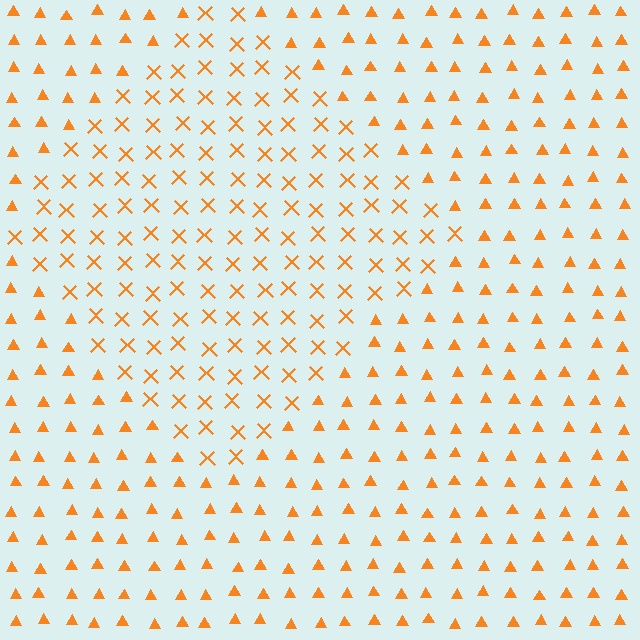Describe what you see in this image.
The image is filled with small orange elements arranged in a uniform grid. A diamond-shaped region contains X marks, while the surrounding area contains triangles. The boundary is defined purely by the change in element shape.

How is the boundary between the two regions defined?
The boundary is defined by a change in element shape: X marks inside vs. triangles outside. All elements share the same color and spacing.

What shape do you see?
I see a diamond.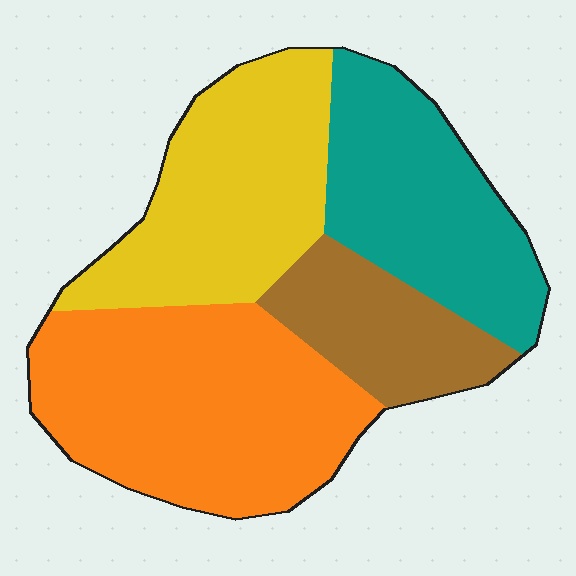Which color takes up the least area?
Brown, at roughly 15%.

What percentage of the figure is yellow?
Yellow covers 27% of the figure.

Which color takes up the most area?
Orange, at roughly 35%.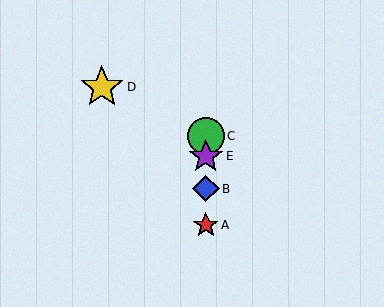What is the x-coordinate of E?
Object E is at x≈206.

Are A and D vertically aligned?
No, A is at x≈206 and D is at x≈102.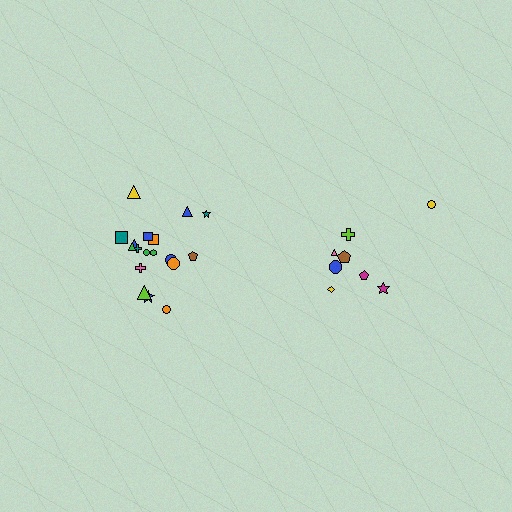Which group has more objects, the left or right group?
The left group.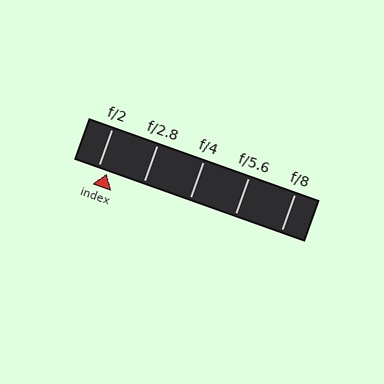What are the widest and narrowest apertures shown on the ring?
The widest aperture shown is f/2 and the narrowest is f/8.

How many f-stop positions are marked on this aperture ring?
There are 5 f-stop positions marked.